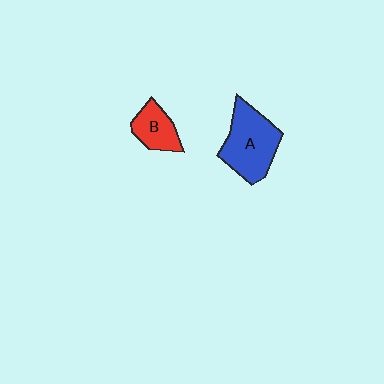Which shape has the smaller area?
Shape B (red).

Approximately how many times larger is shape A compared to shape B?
Approximately 1.9 times.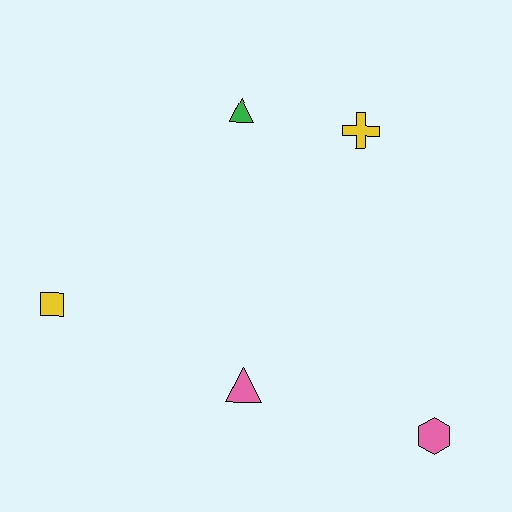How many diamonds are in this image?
There are no diamonds.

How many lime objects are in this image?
There are no lime objects.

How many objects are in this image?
There are 5 objects.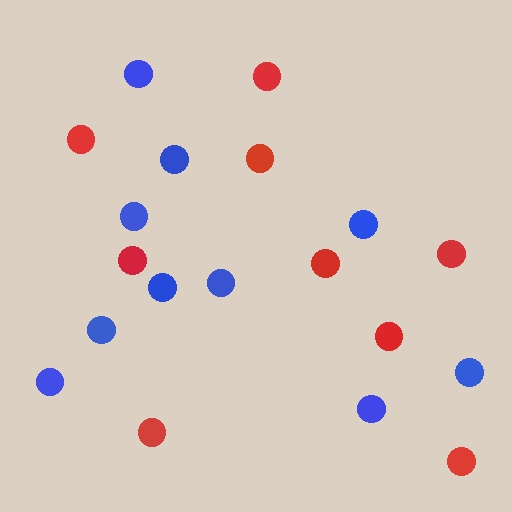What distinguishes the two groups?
There are 2 groups: one group of red circles (9) and one group of blue circles (10).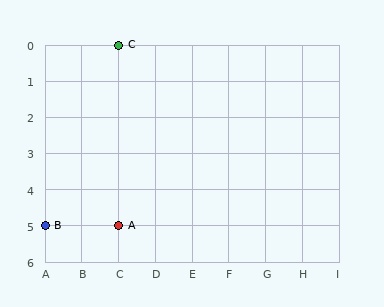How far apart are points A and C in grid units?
Points A and C are 5 rows apart.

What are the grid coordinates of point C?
Point C is at grid coordinates (C, 0).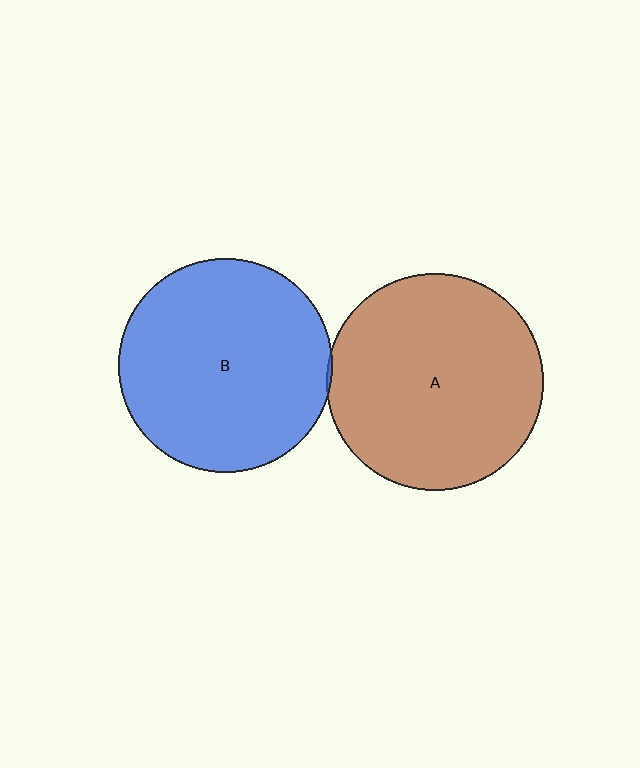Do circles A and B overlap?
Yes.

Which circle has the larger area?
Circle A (brown).